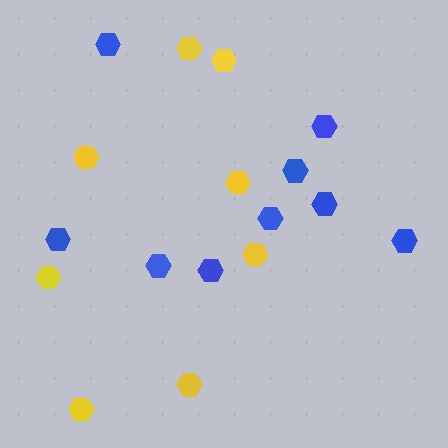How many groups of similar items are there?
There are 2 groups: one group of yellow hexagons (8) and one group of blue hexagons (9).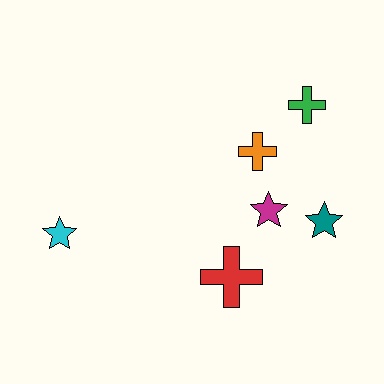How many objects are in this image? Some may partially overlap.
There are 6 objects.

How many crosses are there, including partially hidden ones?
There are 3 crosses.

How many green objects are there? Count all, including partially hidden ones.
There is 1 green object.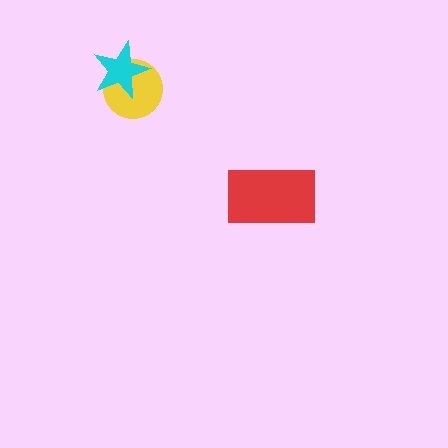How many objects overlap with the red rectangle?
0 objects overlap with the red rectangle.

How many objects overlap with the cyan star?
1 object overlaps with the cyan star.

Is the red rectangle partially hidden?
No, no other shape covers it.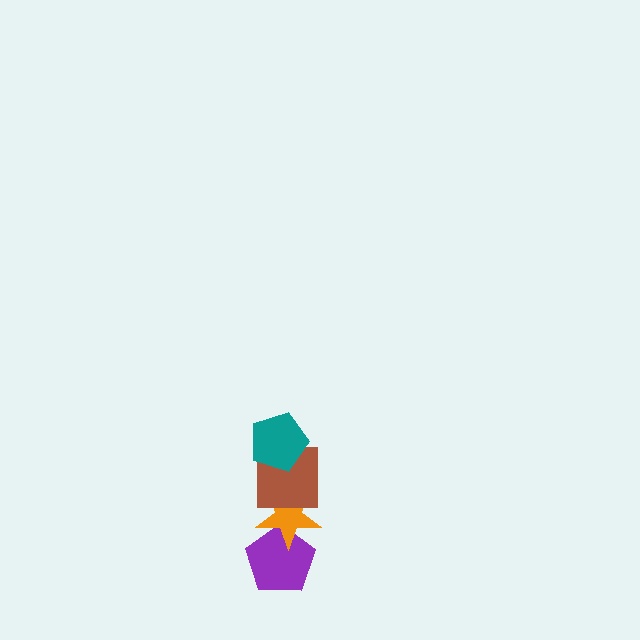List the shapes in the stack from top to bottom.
From top to bottom: the teal pentagon, the brown square, the orange star, the purple pentagon.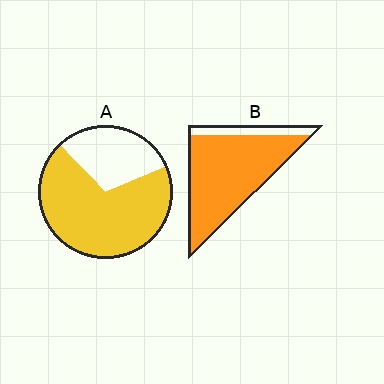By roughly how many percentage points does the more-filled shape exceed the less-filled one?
By roughly 15 percentage points (B over A).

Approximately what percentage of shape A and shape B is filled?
A is approximately 70% and B is approximately 85%.